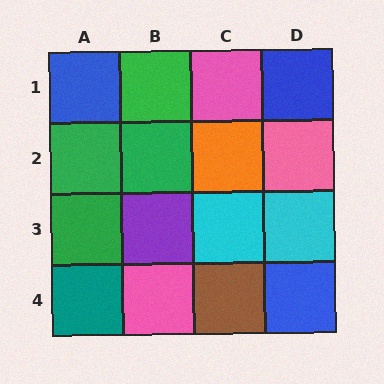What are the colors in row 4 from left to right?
Teal, pink, brown, blue.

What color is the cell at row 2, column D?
Pink.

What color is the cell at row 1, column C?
Pink.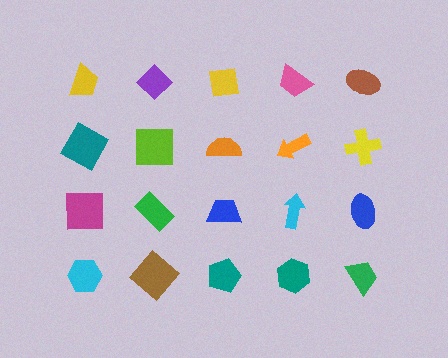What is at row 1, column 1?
A yellow trapezoid.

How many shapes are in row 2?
5 shapes.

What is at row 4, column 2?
A brown diamond.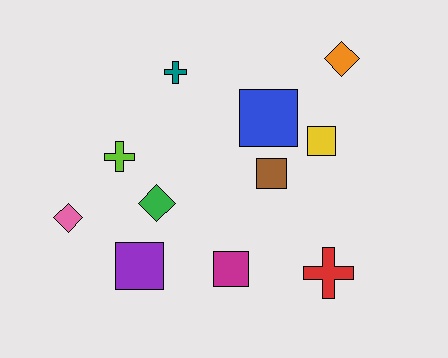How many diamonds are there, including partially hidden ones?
There are 3 diamonds.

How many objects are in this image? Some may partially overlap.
There are 11 objects.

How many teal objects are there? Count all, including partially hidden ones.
There is 1 teal object.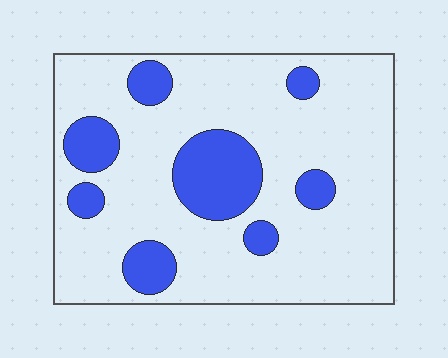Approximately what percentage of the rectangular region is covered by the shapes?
Approximately 20%.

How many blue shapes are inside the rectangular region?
8.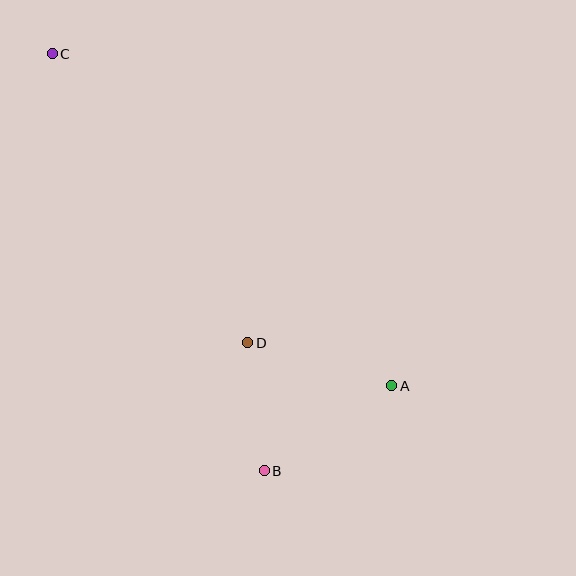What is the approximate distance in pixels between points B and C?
The distance between B and C is approximately 468 pixels.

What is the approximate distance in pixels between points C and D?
The distance between C and D is approximately 349 pixels.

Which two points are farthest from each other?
Points A and C are farthest from each other.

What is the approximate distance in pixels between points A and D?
The distance between A and D is approximately 150 pixels.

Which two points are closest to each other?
Points B and D are closest to each other.